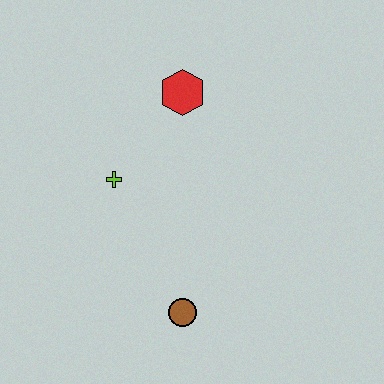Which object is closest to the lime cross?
The red hexagon is closest to the lime cross.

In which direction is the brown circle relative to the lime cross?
The brown circle is below the lime cross.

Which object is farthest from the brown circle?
The red hexagon is farthest from the brown circle.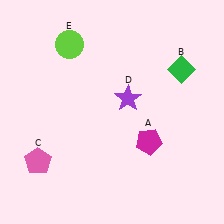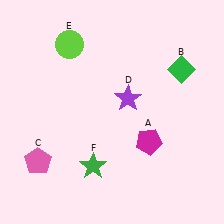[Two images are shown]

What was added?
A green star (F) was added in Image 2.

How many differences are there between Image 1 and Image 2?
There is 1 difference between the two images.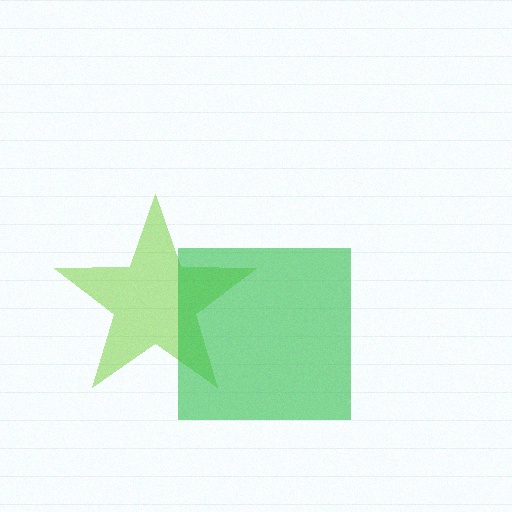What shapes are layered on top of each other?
The layered shapes are: a lime star, a green square.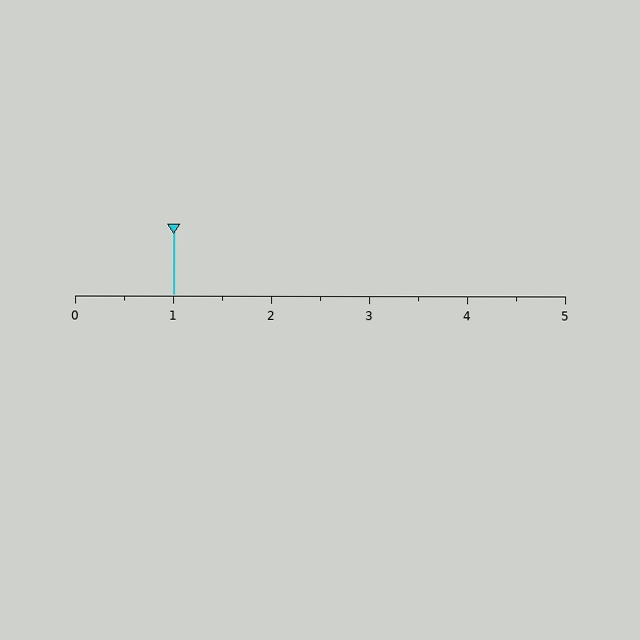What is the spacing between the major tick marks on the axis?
The major ticks are spaced 1 apart.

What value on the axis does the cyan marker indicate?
The marker indicates approximately 1.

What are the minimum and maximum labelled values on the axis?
The axis runs from 0 to 5.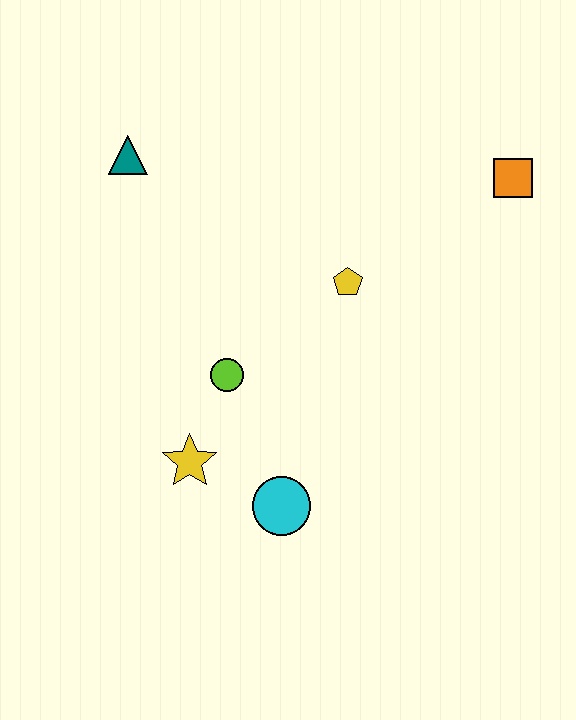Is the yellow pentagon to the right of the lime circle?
Yes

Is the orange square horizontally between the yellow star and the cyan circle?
No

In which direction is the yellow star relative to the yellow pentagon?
The yellow star is below the yellow pentagon.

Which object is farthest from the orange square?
The yellow star is farthest from the orange square.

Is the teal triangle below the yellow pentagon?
No